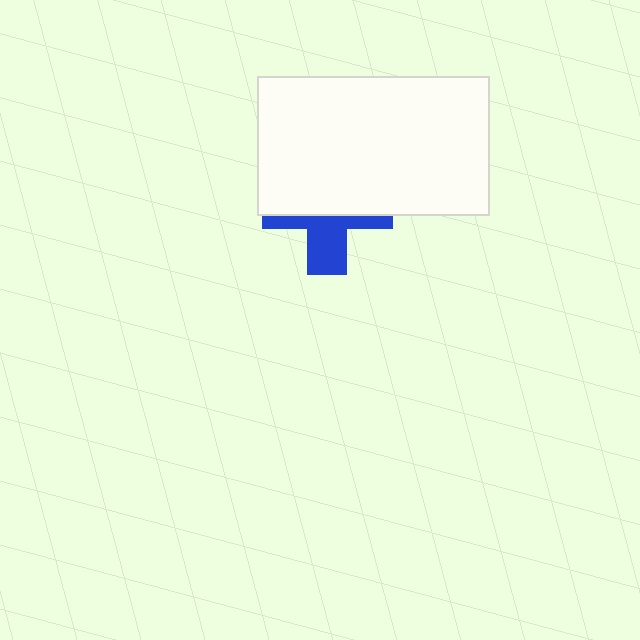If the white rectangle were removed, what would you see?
You would see the complete blue cross.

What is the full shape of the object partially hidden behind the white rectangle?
The partially hidden object is a blue cross.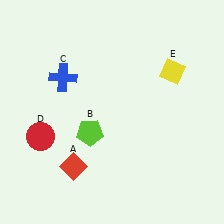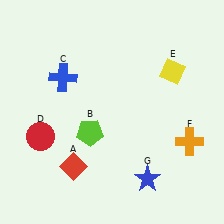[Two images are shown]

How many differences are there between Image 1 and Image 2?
There are 2 differences between the two images.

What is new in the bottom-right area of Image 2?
An orange cross (F) was added in the bottom-right area of Image 2.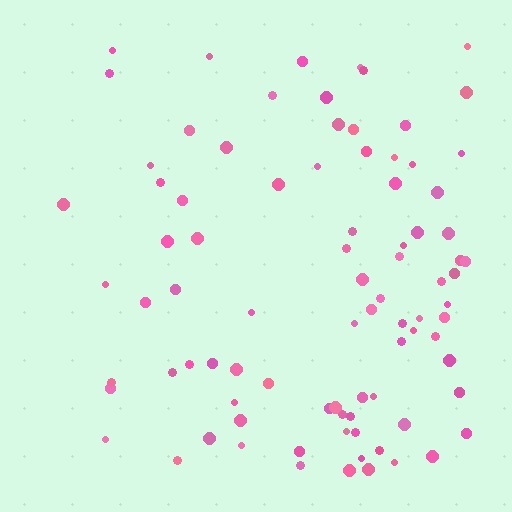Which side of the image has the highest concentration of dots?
The right.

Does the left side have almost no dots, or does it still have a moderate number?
Still a moderate number, just noticeably fewer than the right.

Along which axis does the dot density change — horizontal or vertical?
Horizontal.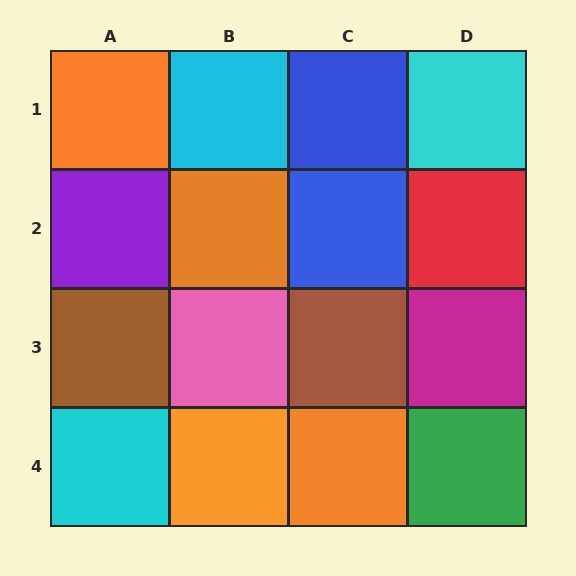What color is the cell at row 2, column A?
Purple.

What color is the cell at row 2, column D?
Red.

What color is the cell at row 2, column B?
Orange.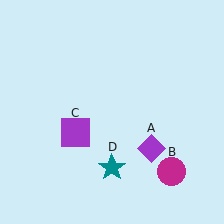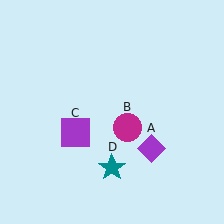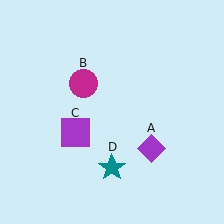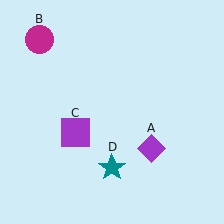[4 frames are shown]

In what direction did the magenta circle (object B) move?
The magenta circle (object B) moved up and to the left.